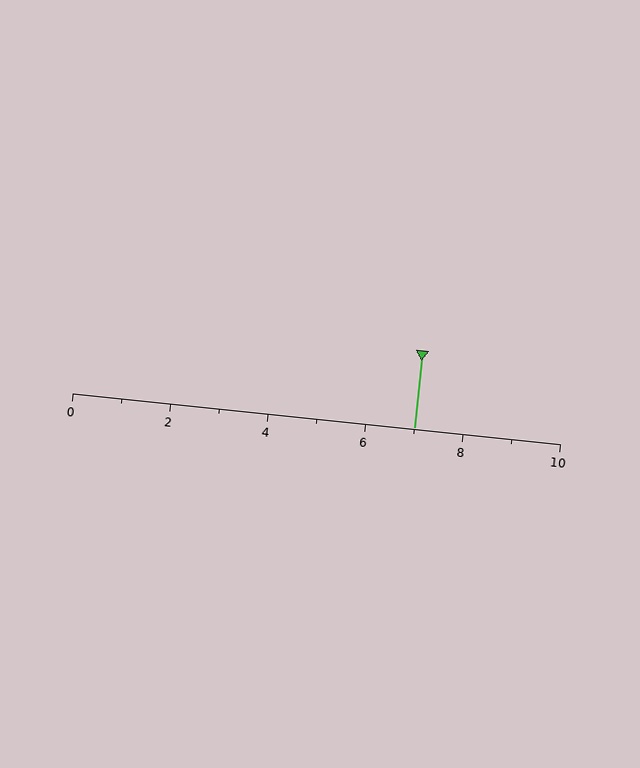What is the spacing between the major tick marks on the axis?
The major ticks are spaced 2 apart.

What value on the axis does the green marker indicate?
The marker indicates approximately 7.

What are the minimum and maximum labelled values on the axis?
The axis runs from 0 to 10.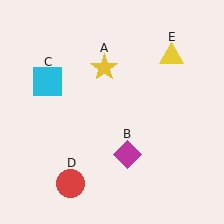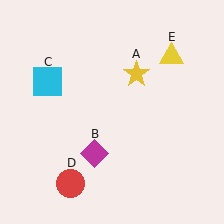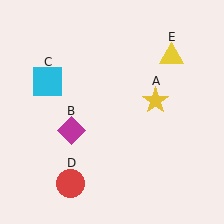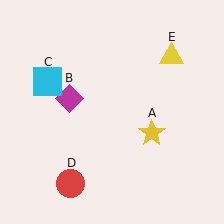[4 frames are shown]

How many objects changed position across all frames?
2 objects changed position: yellow star (object A), magenta diamond (object B).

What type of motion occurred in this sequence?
The yellow star (object A), magenta diamond (object B) rotated clockwise around the center of the scene.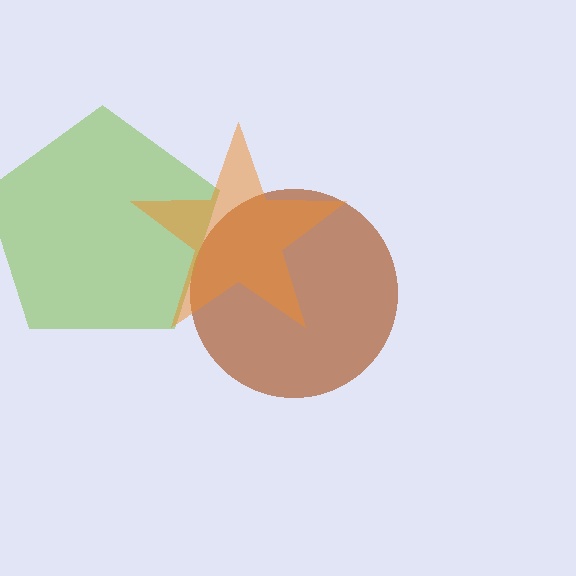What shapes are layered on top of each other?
The layered shapes are: a brown circle, a lime pentagon, an orange star.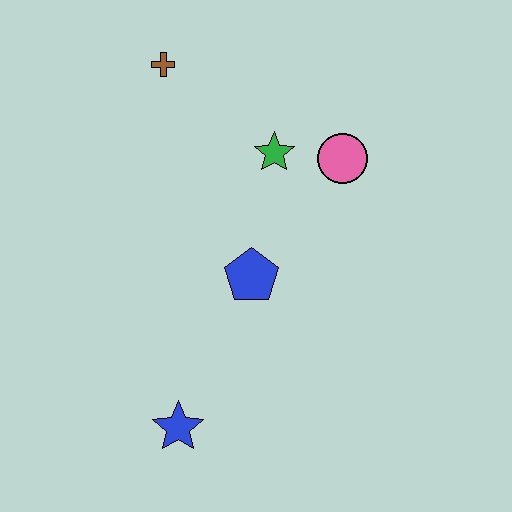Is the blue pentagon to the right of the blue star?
Yes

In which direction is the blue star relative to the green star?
The blue star is below the green star.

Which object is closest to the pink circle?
The green star is closest to the pink circle.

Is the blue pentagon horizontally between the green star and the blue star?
Yes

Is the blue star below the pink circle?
Yes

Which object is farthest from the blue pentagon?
The brown cross is farthest from the blue pentagon.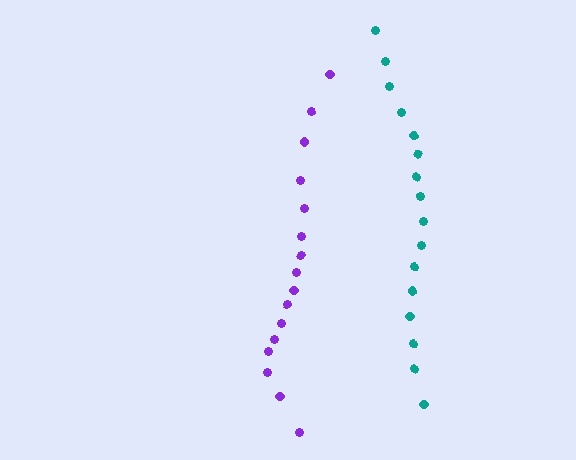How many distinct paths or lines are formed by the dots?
There are 2 distinct paths.